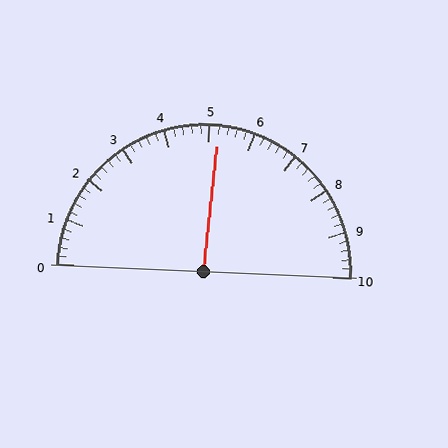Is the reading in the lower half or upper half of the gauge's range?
The reading is in the upper half of the range (0 to 10).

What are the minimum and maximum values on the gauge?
The gauge ranges from 0 to 10.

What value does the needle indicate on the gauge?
The needle indicates approximately 5.2.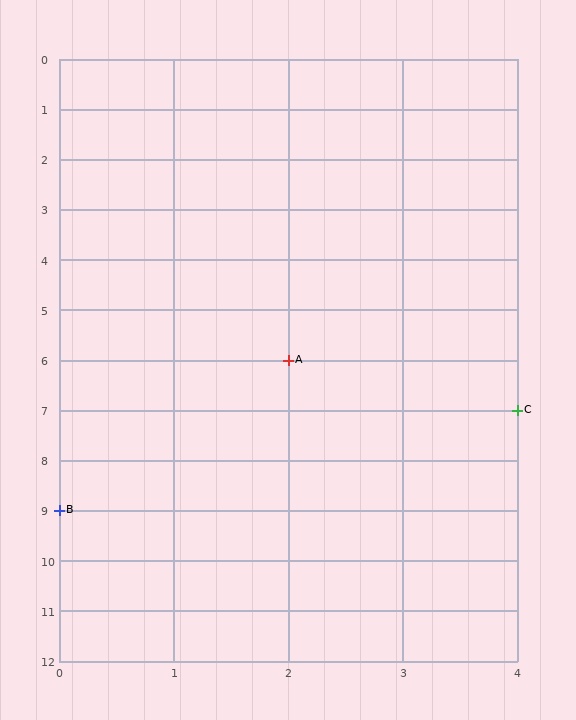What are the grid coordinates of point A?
Point A is at grid coordinates (2, 6).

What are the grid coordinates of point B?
Point B is at grid coordinates (0, 9).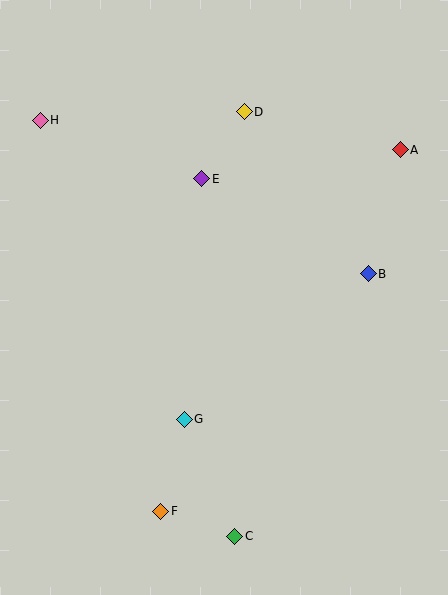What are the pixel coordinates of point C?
Point C is at (235, 537).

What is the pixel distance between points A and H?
The distance between A and H is 361 pixels.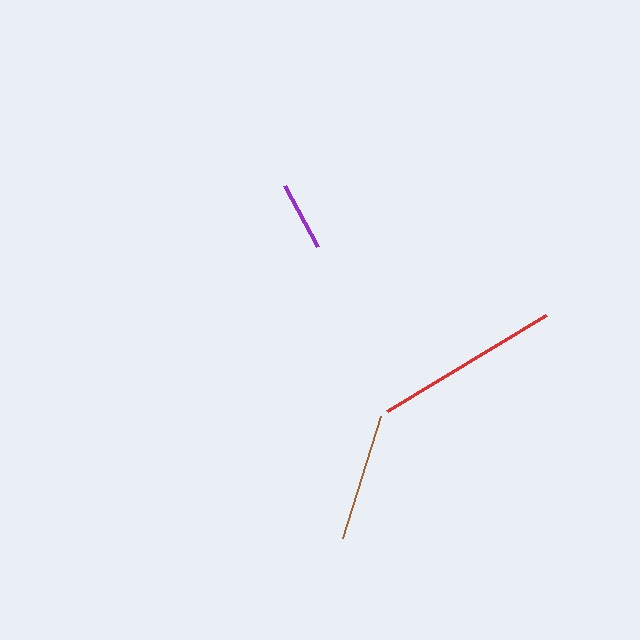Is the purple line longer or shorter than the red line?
The red line is longer than the purple line.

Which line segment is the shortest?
The purple line is the shortest at approximately 69 pixels.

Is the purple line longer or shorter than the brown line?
The brown line is longer than the purple line.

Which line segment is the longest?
The red line is the longest at approximately 186 pixels.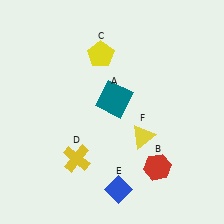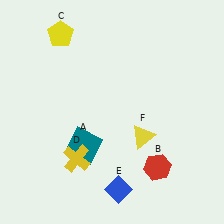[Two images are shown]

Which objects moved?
The objects that moved are: the teal square (A), the yellow pentagon (C).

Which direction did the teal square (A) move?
The teal square (A) moved down.